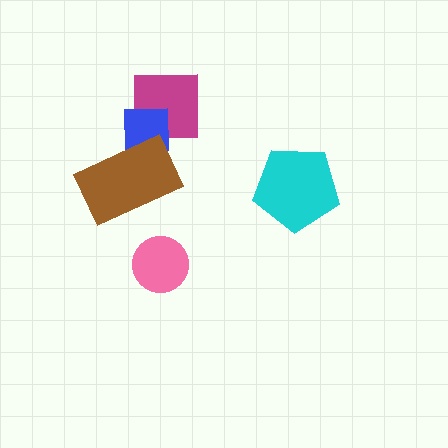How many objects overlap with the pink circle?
0 objects overlap with the pink circle.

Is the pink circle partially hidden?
No, no other shape covers it.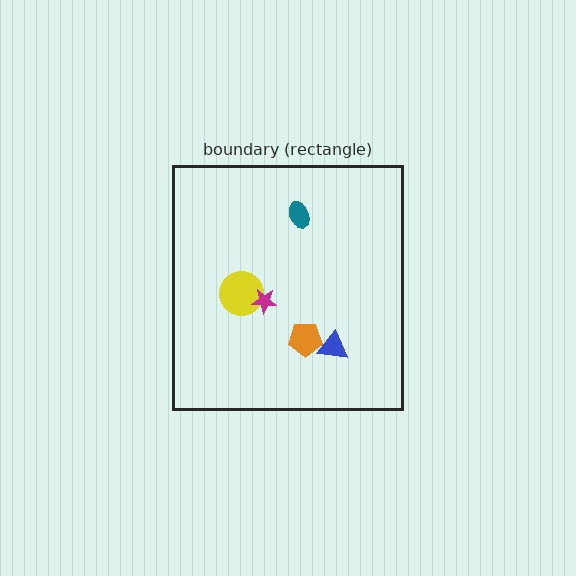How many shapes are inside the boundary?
5 inside, 0 outside.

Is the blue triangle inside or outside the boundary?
Inside.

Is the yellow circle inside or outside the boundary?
Inside.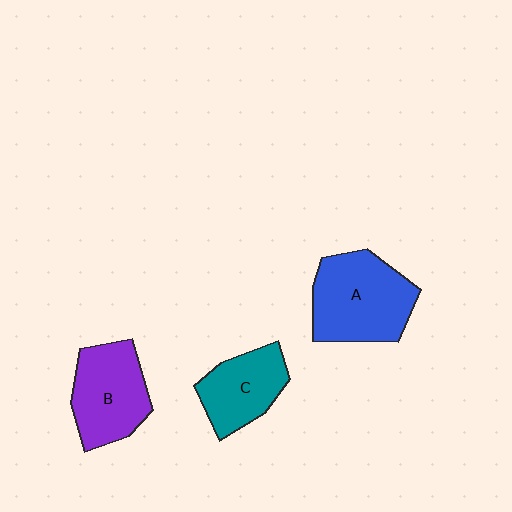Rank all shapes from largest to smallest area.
From largest to smallest: A (blue), B (purple), C (teal).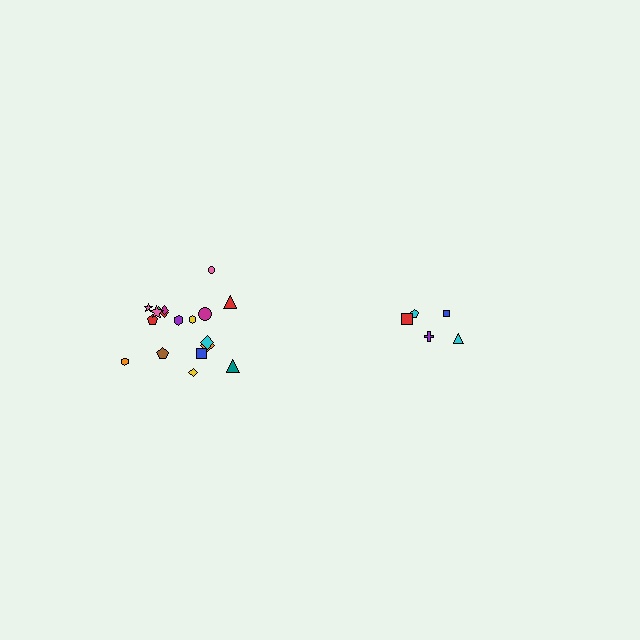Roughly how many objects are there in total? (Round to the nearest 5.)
Roughly 25 objects in total.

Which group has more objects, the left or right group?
The left group.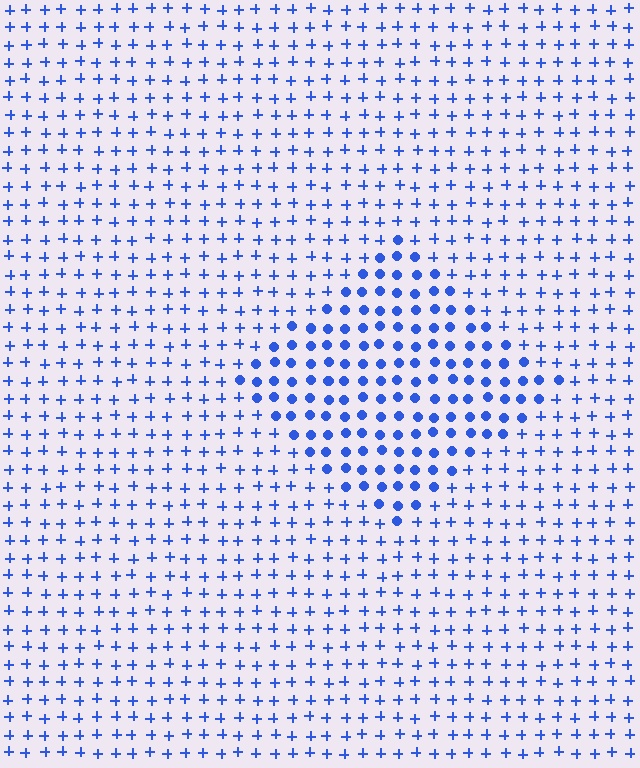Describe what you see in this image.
The image is filled with small blue elements arranged in a uniform grid. A diamond-shaped region contains circles, while the surrounding area contains plus signs. The boundary is defined purely by the change in element shape.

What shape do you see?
I see a diamond.